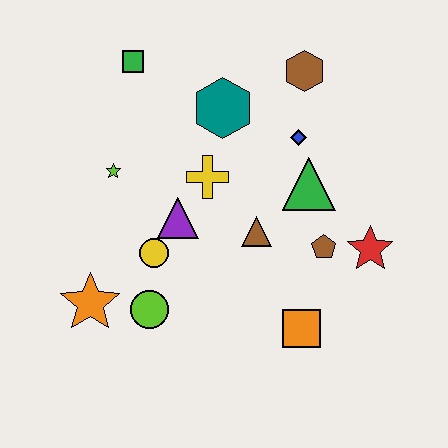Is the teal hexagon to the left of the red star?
Yes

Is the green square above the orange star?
Yes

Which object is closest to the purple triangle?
The yellow circle is closest to the purple triangle.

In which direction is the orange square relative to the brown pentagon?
The orange square is below the brown pentagon.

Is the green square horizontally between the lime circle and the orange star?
Yes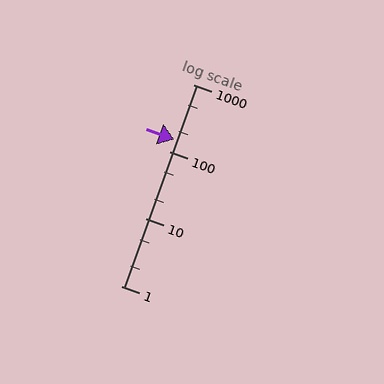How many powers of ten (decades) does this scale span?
The scale spans 3 decades, from 1 to 1000.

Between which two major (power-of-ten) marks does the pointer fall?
The pointer is between 100 and 1000.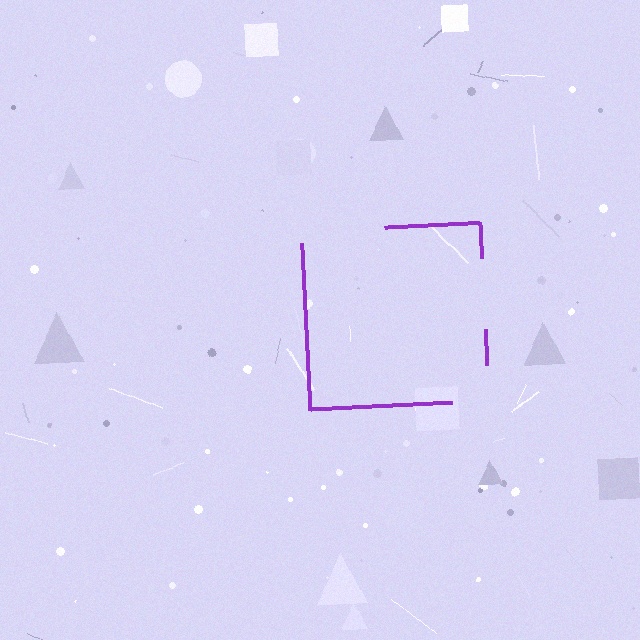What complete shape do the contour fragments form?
The contour fragments form a square.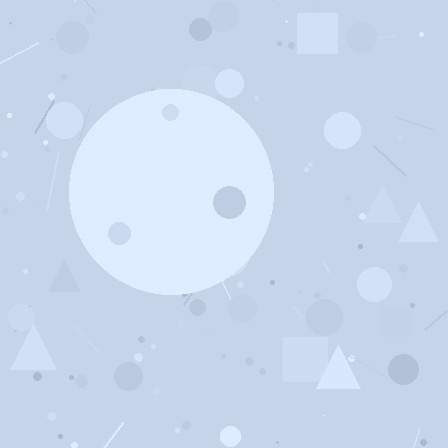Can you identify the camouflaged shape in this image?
The camouflaged shape is a circle.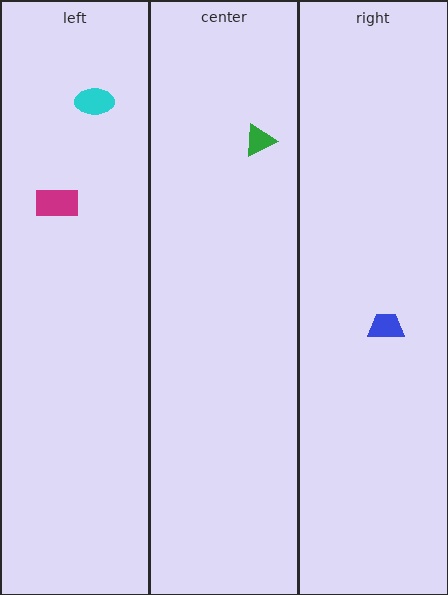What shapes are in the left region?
The cyan ellipse, the magenta rectangle.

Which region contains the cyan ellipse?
The left region.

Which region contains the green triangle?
The center region.